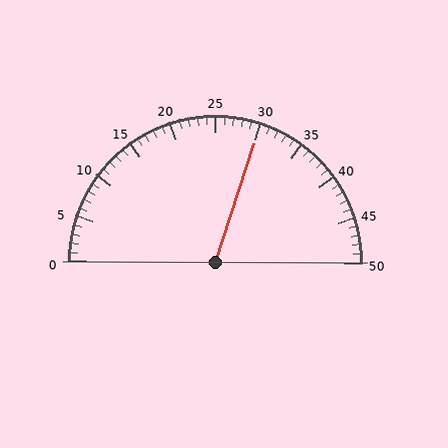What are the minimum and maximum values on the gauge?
The gauge ranges from 0 to 50.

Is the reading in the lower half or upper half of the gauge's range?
The reading is in the upper half of the range (0 to 50).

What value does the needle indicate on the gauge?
The needle indicates approximately 30.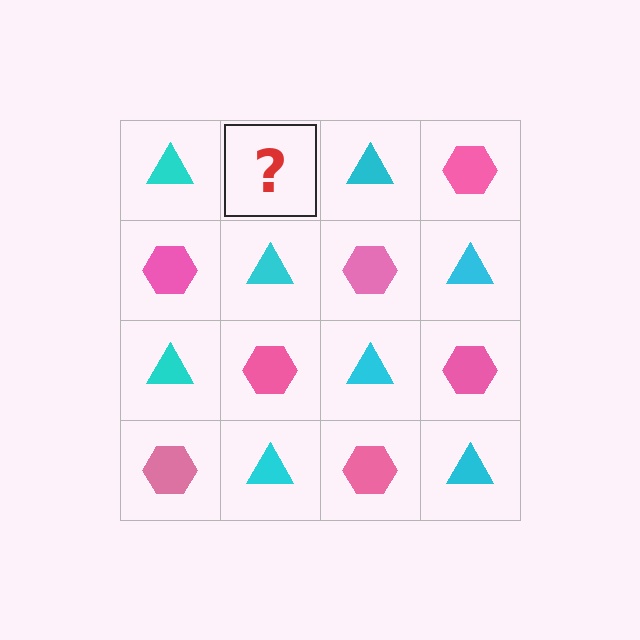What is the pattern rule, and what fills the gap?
The rule is that it alternates cyan triangle and pink hexagon in a checkerboard pattern. The gap should be filled with a pink hexagon.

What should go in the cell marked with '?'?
The missing cell should contain a pink hexagon.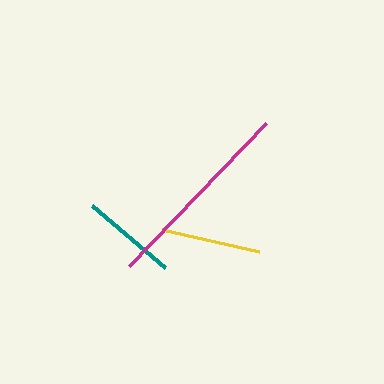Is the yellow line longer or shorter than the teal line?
The yellow line is longer than the teal line.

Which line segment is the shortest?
The teal line is the shortest at approximately 95 pixels.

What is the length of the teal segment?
The teal segment is approximately 95 pixels long.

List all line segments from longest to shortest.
From longest to shortest: magenta, yellow, teal.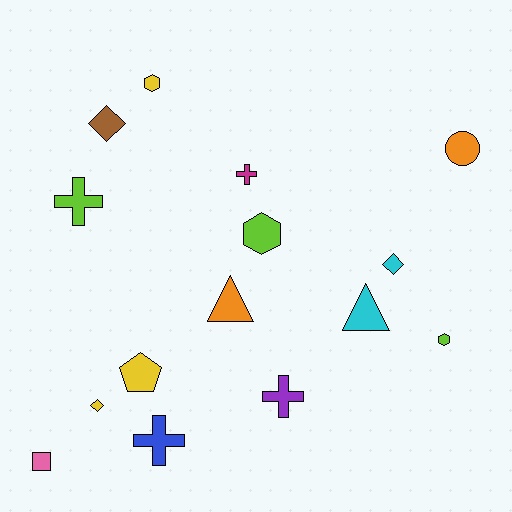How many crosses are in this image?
There are 4 crosses.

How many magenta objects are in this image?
There is 1 magenta object.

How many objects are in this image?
There are 15 objects.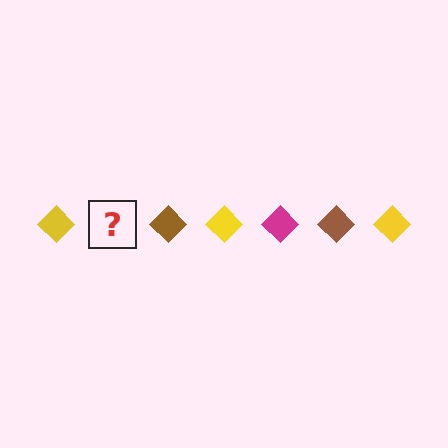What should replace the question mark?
The question mark should be replaced with a magenta diamond.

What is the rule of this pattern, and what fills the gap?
The rule is that the pattern cycles through yellow, magenta, brown diamonds. The gap should be filled with a magenta diamond.